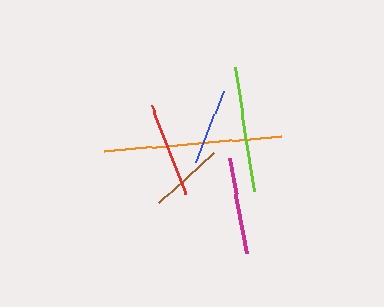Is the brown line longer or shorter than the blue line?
The blue line is longer than the brown line.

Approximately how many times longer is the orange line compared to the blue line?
The orange line is approximately 2.4 times the length of the blue line.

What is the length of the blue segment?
The blue segment is approximately 75 pixels long.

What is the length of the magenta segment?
The magenta segment is approximately 96 pixels long.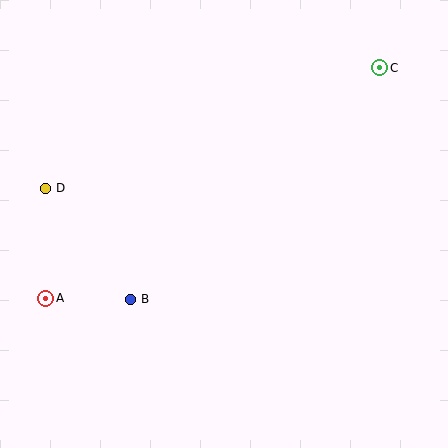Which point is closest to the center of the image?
Point B at (131, 300) is closest to the center.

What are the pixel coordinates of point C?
Point C is at (380, 68).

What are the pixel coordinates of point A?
Point A is at (46, 298).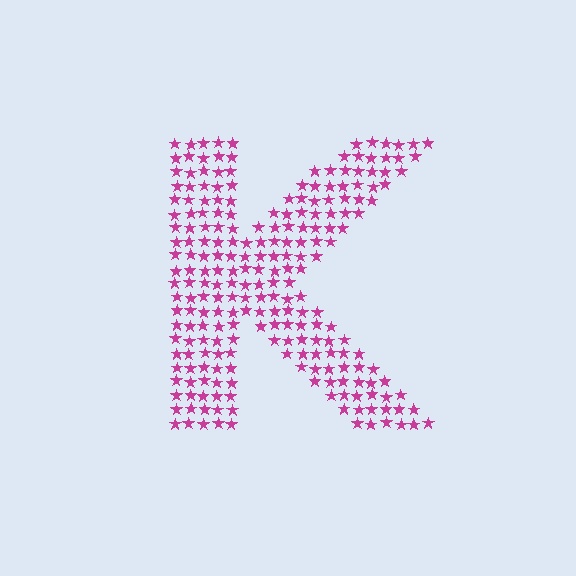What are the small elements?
The small elements are stars.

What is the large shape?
The large shape is the letter K.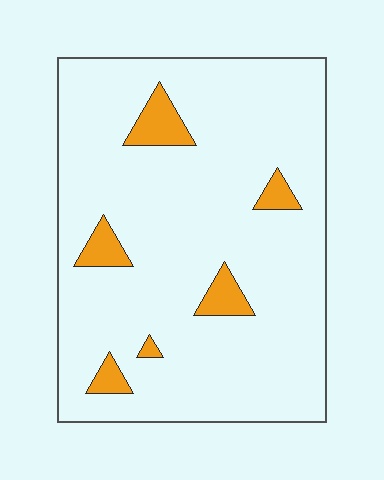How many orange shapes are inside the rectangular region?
6.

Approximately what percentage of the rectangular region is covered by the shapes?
Approximately 10%.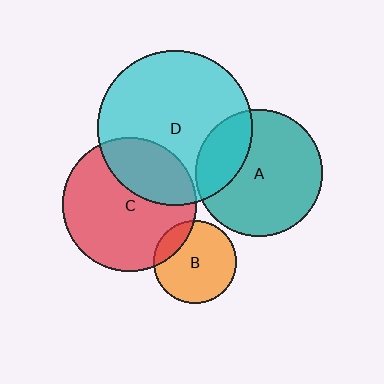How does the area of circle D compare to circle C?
Approximately 1.4 times.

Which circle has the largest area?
Circle D (cyan).